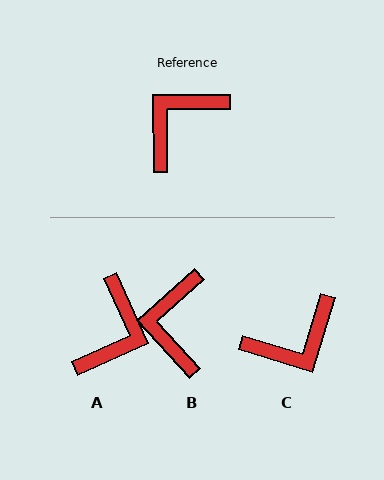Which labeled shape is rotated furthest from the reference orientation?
C, about 163 degrees away.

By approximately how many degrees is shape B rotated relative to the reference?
Approximately 42 degrees counter-clockwise.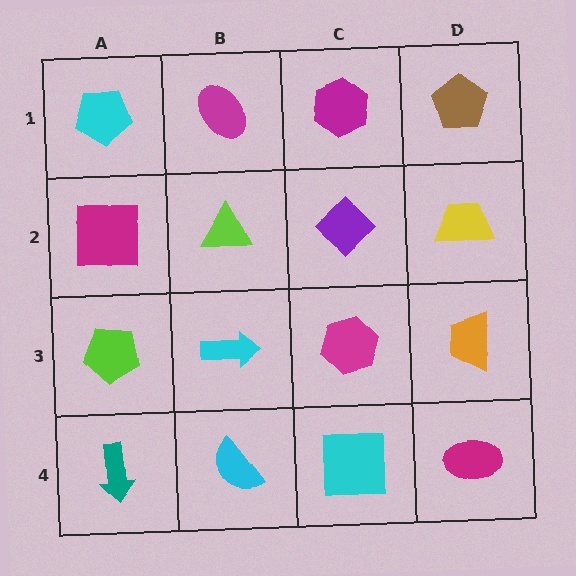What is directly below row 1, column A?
A magenta square.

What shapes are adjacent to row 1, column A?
A magenta square (row 2, column A), a magenta ellipse (row 1, column B).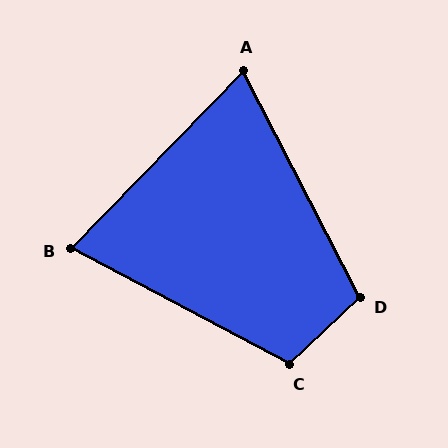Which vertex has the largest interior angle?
C, at approximately 109 degrees.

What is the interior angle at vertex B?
Approximately 74 degrees (acute).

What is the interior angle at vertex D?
Approximately 106 degrees (obtuse).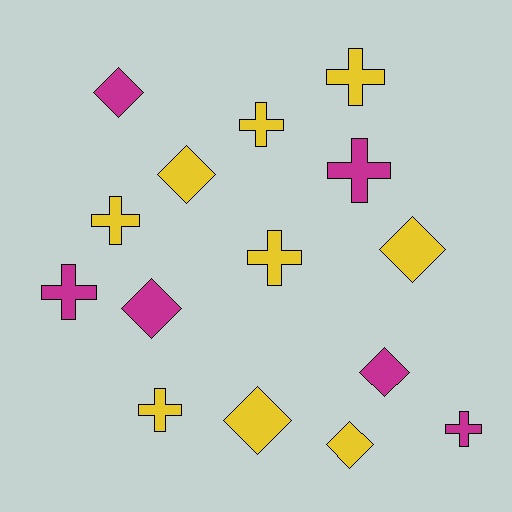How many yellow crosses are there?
There are 5 yellow crosses.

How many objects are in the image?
There are 15 objects.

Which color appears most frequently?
Yellow, with 9 objects.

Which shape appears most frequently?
Cross, with 8 objects.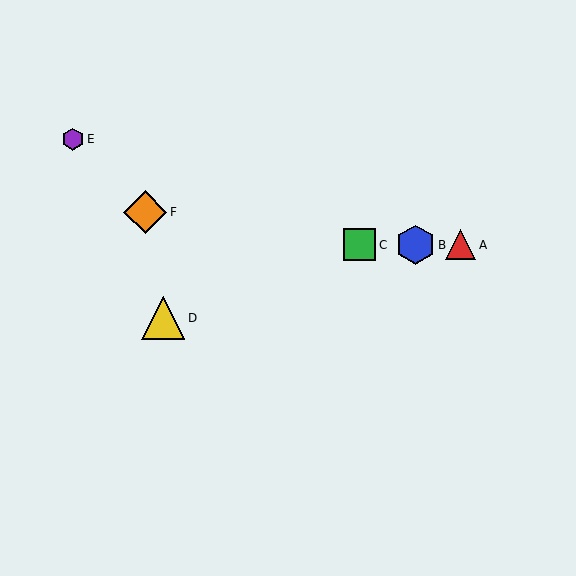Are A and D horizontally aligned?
No, A is at y≈245 and D is at y≈318.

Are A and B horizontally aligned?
Yes, both are at y≈245.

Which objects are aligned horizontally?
Objects A, B, C are aligned horizontally.